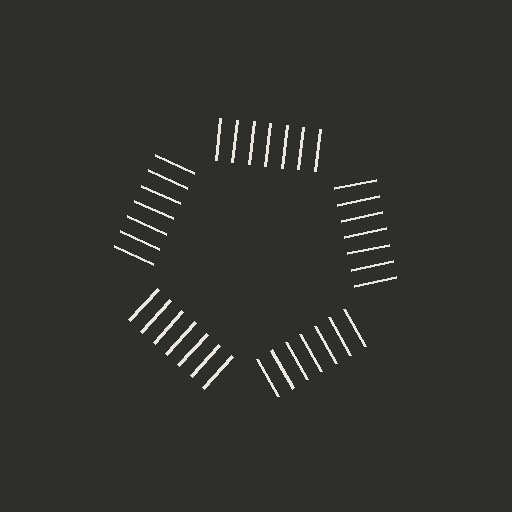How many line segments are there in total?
35 — 7 along each of the 5 edges.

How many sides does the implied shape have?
5 sides — the line-ends trace a pentagon.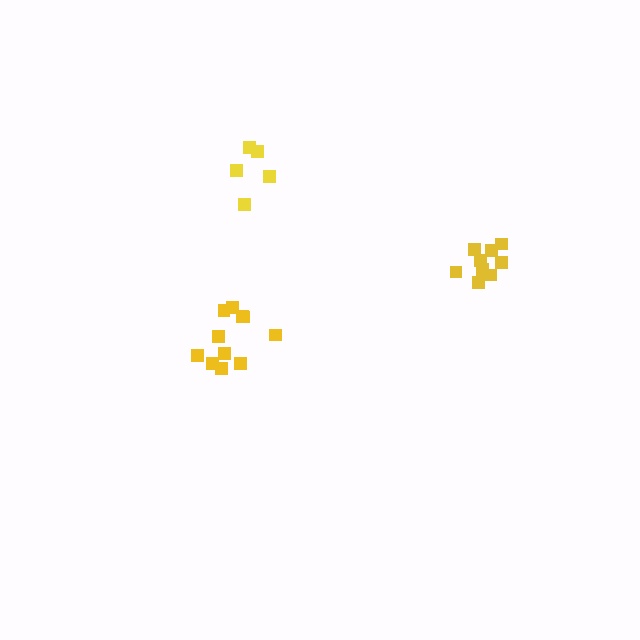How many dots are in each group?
Group 1: 5 dots, Group 2: 11 dots, Group 3: 9 dots (25 total).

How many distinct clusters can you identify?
There are 3 distinct clusters.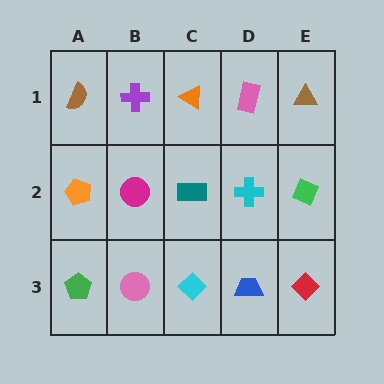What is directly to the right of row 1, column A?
A purple cross.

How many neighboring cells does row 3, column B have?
3.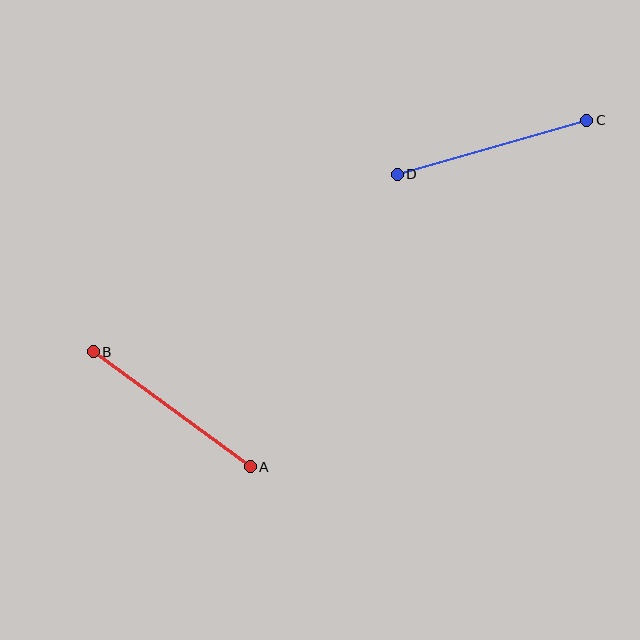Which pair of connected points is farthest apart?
Points C and D are farthest apart.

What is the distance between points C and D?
The distance is approximately 197 pixels.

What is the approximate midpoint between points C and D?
The midpoint is at approximately (492, 147) pixels.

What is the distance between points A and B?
The distance is approximately 194 pixels.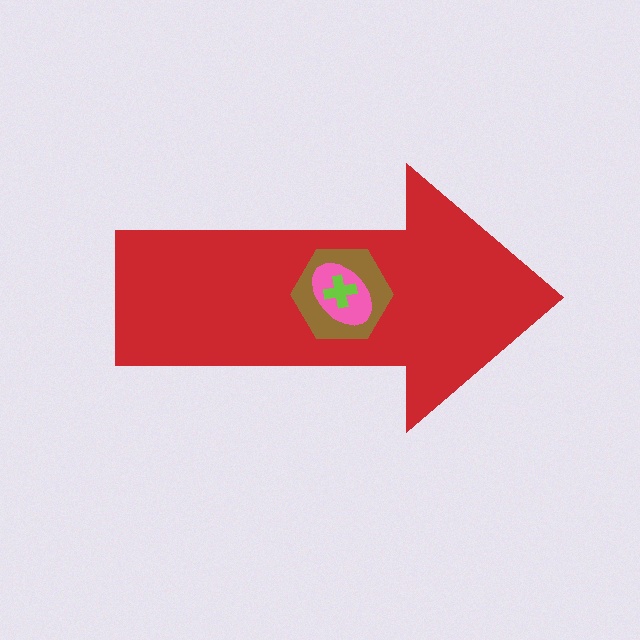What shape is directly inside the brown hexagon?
The pink ellipse.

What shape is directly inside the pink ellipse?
The lime cross.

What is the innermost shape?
The lime cross.